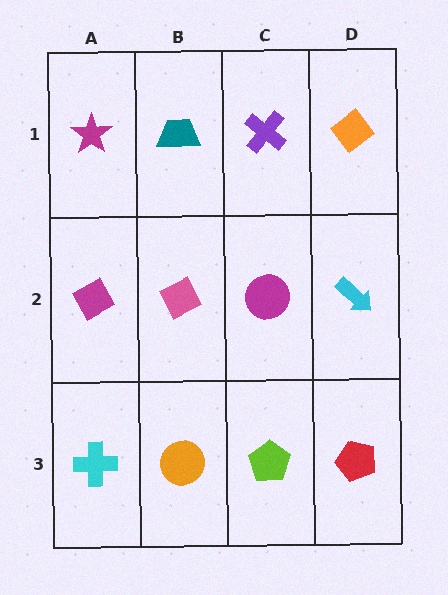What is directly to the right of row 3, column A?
An orange circle.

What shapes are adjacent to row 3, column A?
A magenta diamond (row 2, column A), an orange circle (row 3, column B).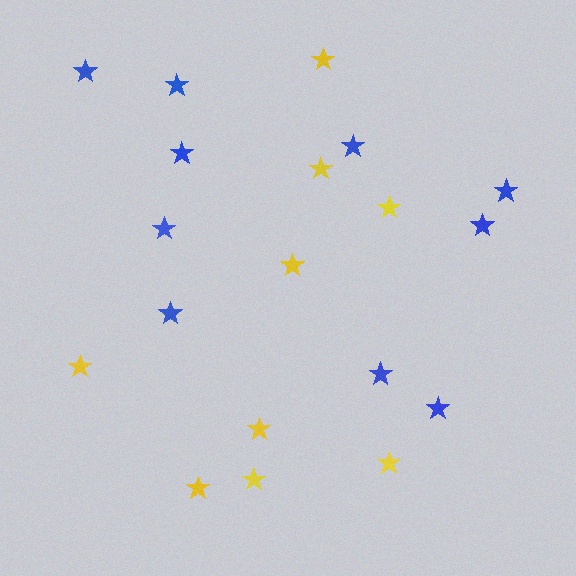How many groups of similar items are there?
There are 2 groups: one group of yellow stars (9) and one group of blue stars (10).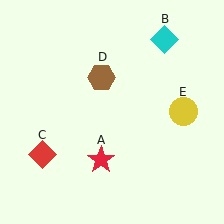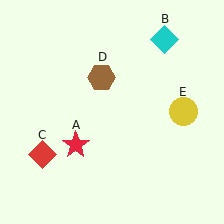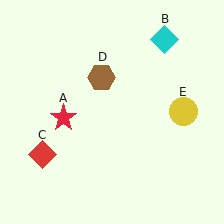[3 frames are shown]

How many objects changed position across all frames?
1 object changed position: red star (object A).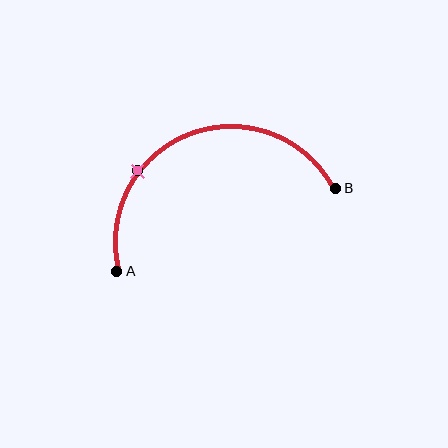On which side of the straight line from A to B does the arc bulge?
The arc bulges above the straight line connecting A and B.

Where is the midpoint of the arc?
The arc midpoint is the point on the curve farthest from the straight line joining A and B. It sits above that line.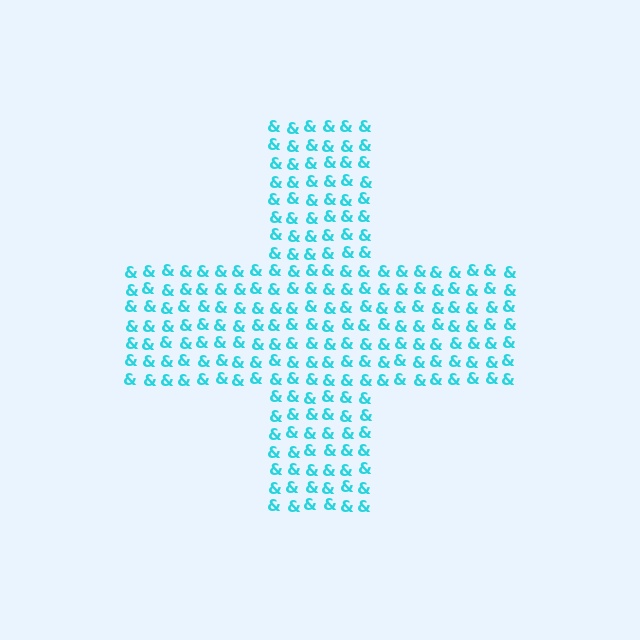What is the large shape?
The large shape is a cross.